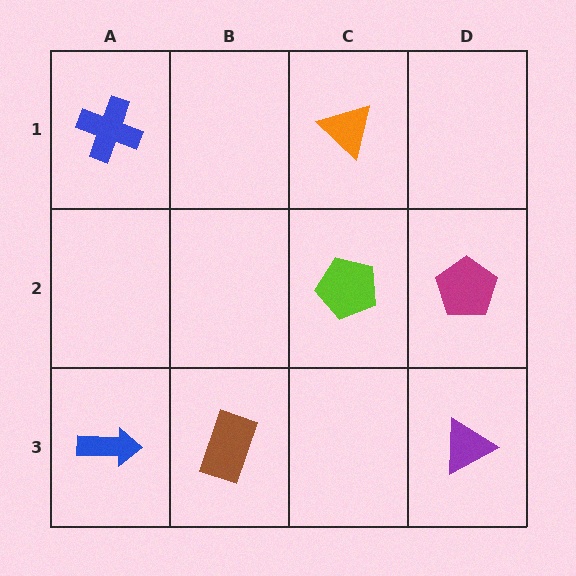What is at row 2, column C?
A lime pentagon.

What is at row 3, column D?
A purple triangle.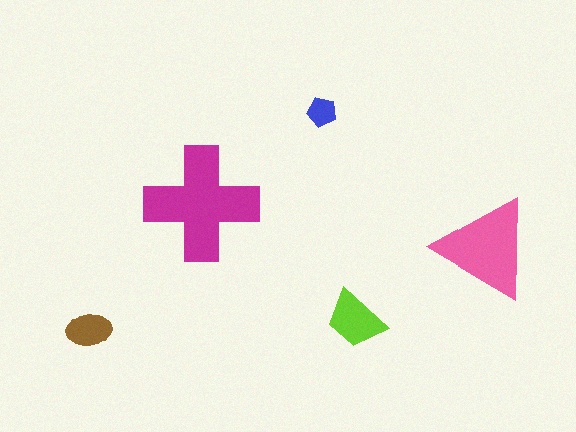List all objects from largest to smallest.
The magenta cross, the pink triangle, the lime trapezoid, the brown ellipse, the blue pentagon.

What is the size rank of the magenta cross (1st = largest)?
1st.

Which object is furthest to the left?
The brown ellipse is leftmost.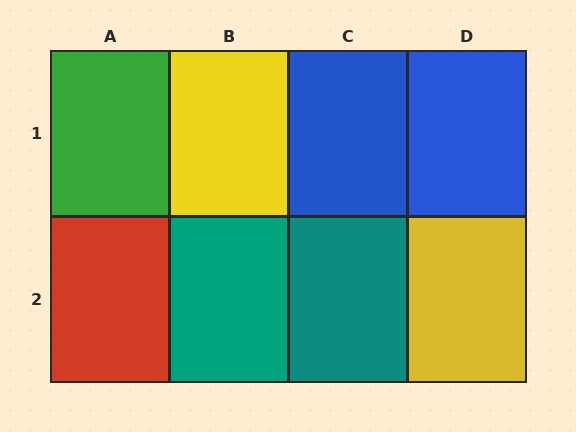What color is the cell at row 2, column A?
Red.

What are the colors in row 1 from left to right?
Green, yellow, blue, blue.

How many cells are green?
1 cell is green.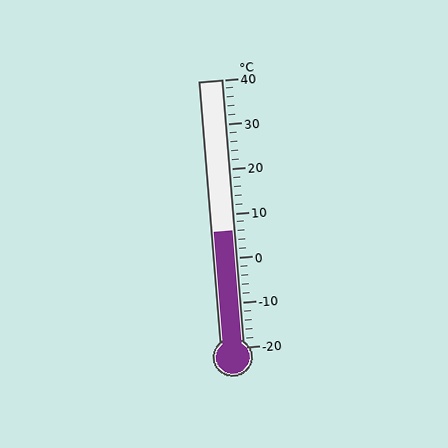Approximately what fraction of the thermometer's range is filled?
The thermometer is filled to approximately 45% of its range.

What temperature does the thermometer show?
The thermometer shows approximately 6°C.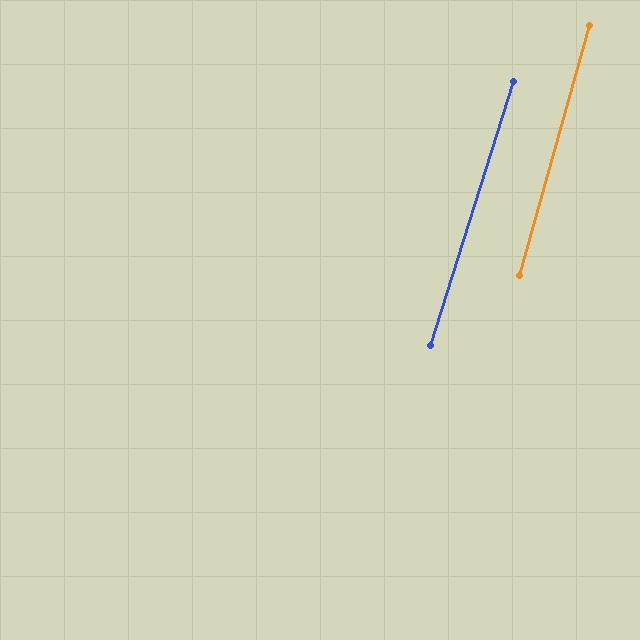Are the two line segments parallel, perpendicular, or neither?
Parallel — their directions differ by only 1.8°.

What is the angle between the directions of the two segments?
Approximately 2 degrees.